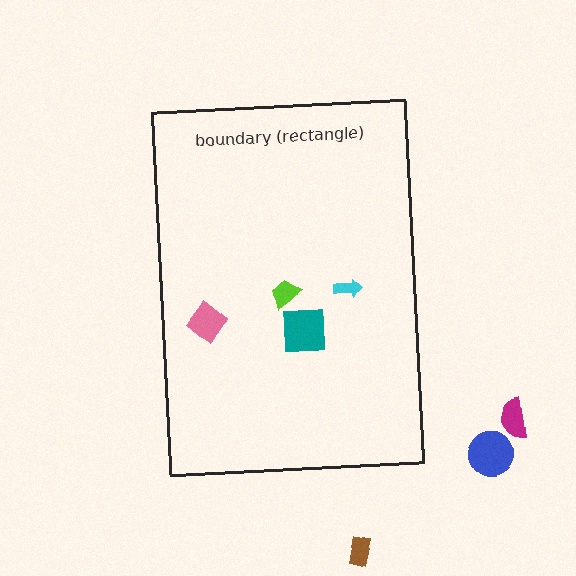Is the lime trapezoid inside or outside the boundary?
Inside.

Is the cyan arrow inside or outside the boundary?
Inside.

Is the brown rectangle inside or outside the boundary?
Outside.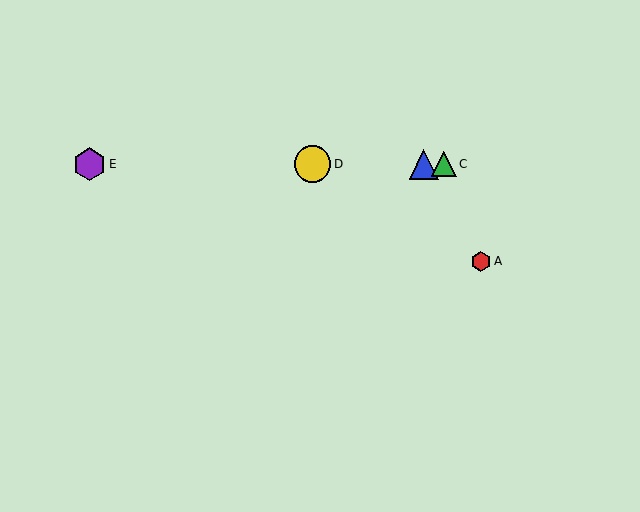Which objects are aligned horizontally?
Objects B, C, D, E are aligned horizontally.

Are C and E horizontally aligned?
Yes, both are at y≈164.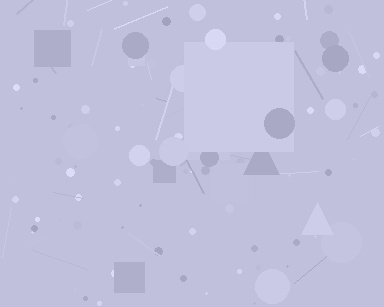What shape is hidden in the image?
A square is hidden in the image.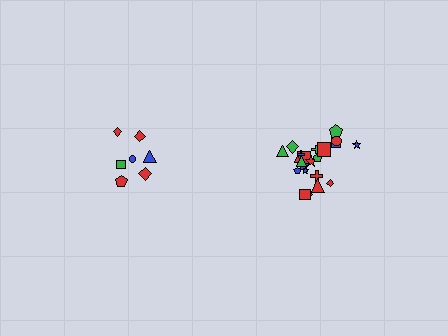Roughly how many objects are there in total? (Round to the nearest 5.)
Roughly 30 objects in total.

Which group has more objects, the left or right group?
The right group.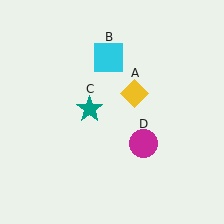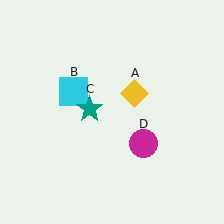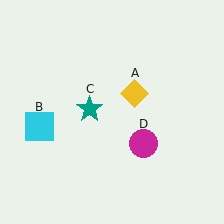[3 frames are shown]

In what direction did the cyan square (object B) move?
The cyan square (object B) moved down and to the left.